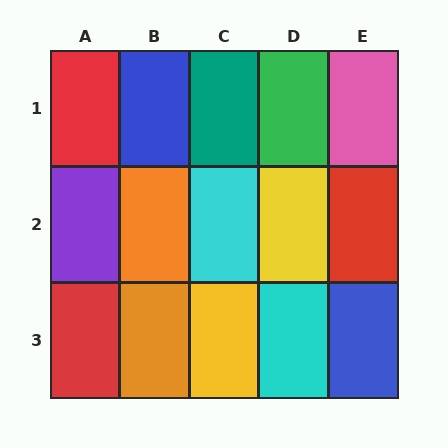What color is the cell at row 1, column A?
Red.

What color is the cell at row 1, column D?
Green.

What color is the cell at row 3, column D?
Cyan.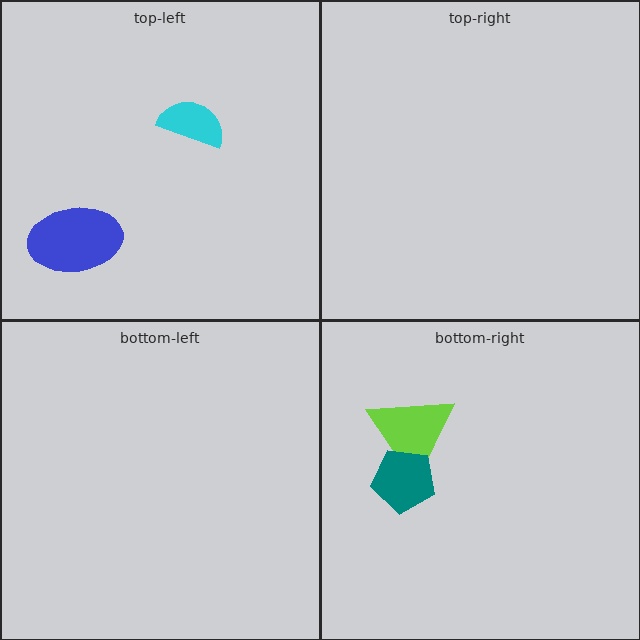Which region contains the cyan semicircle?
The top-left region.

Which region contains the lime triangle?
The bottom-right region.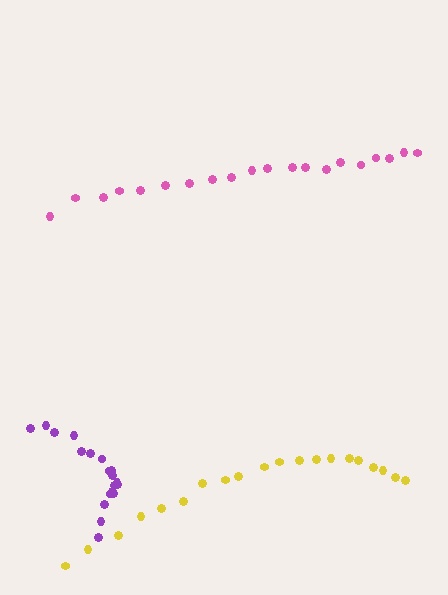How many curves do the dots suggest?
There are 3 distinct paths.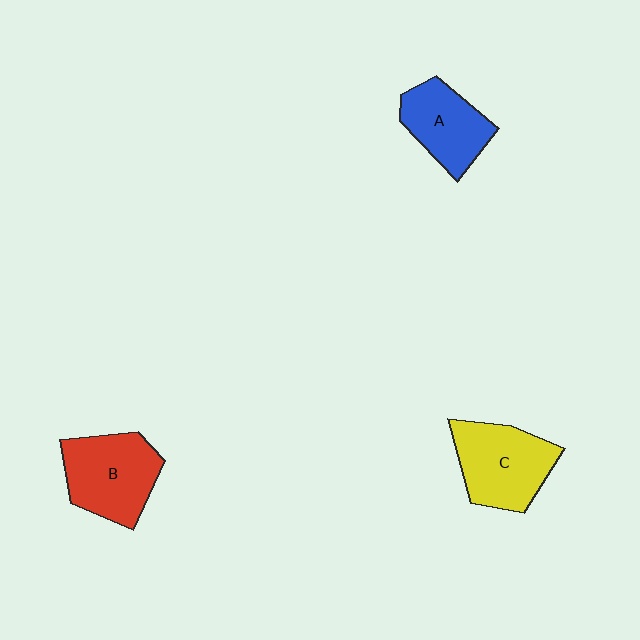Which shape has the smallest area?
Shape A (blue).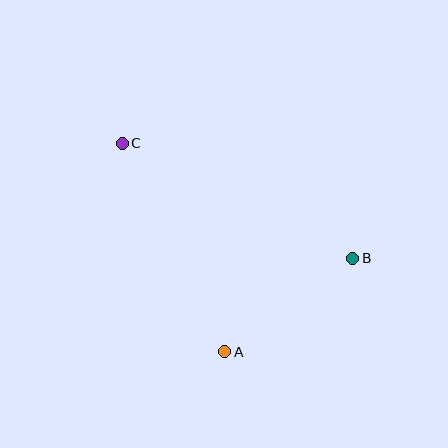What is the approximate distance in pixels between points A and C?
The distance between A and C is approximately 232 pixels.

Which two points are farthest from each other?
Points B and C are farthest from each other.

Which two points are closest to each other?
Points A and B are closest to each other.